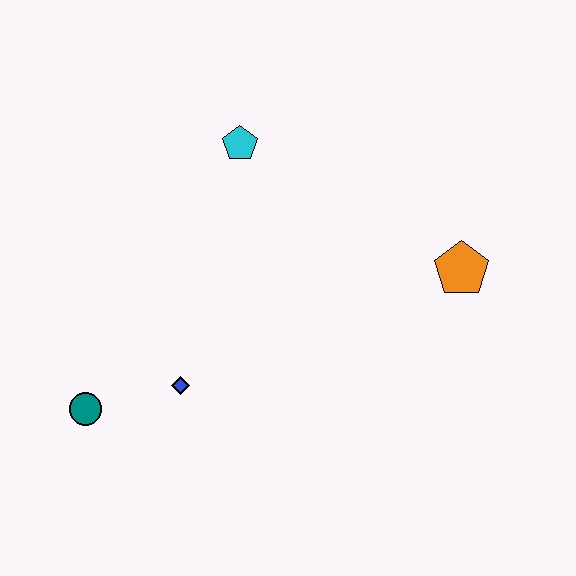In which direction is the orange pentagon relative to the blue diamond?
The orange pentagon is to the right of the blue diamond.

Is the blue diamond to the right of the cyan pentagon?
No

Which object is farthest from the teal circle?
The orange pentagon is farthest from the teal circle.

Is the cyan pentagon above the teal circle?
Yes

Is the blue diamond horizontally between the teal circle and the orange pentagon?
Yes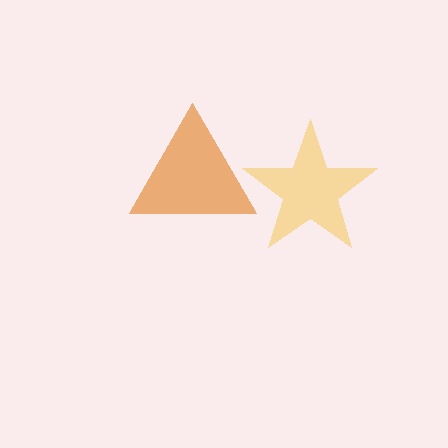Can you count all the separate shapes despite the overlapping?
Yes, there are 2 separate shapes.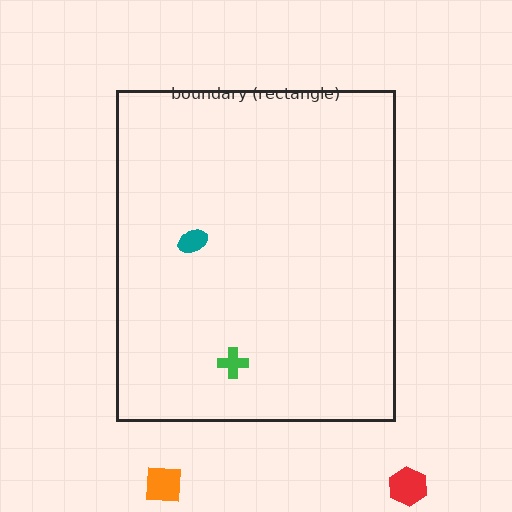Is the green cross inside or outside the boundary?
Inside.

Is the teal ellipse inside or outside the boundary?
Inside.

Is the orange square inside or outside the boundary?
Outside.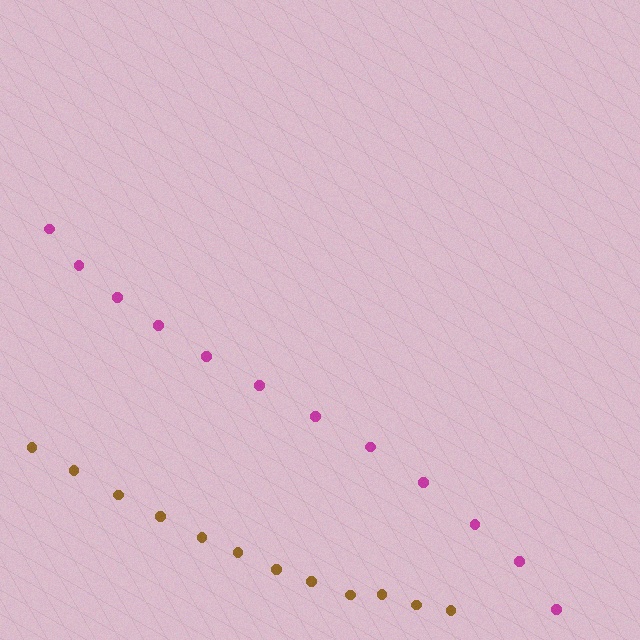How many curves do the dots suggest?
There are 2 distinct paths.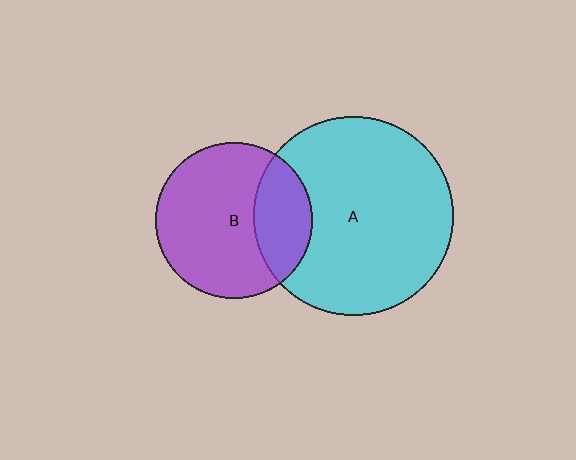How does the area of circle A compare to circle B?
Approximately 1.6 times.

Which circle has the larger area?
Circle A (cyan).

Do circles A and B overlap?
Yes.